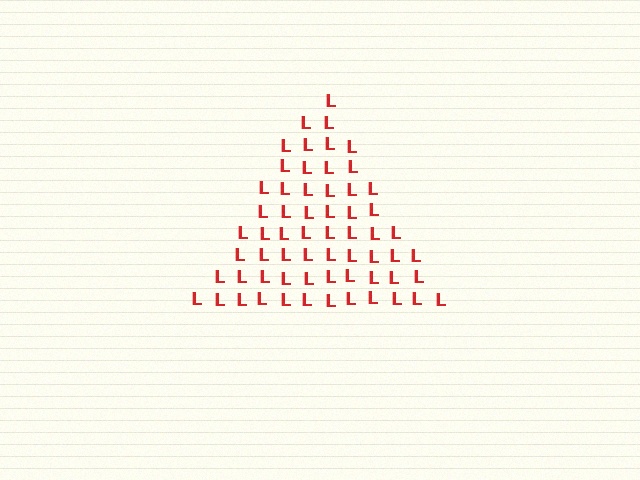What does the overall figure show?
The overall figure shows a triangle.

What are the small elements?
The small elements are letter L's.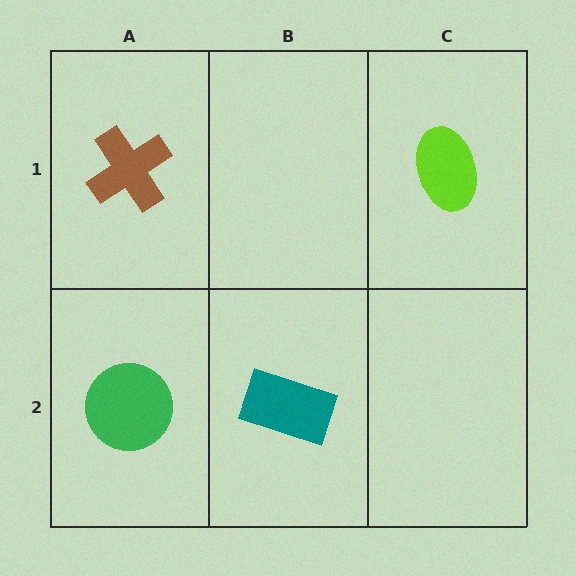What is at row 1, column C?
A lime ellipse.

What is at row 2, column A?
A green circle.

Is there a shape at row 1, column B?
No, that cell is empty.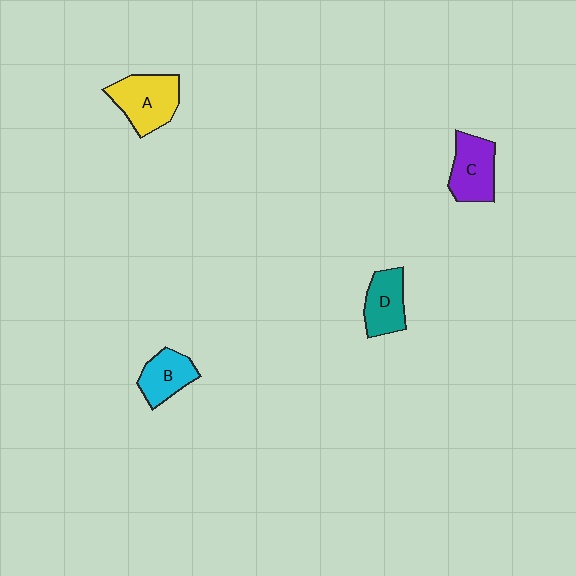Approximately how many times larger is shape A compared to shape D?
Approximately 1.3 times.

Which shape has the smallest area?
Shape B (cyan).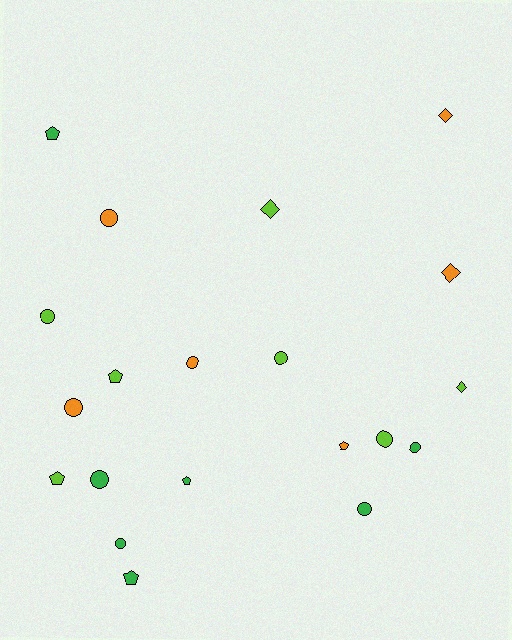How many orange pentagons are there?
There is 1 orange pentagon.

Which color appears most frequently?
Lime, with 7 objects.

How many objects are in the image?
There are 20 objects.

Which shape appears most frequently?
Circle, with 10 objects.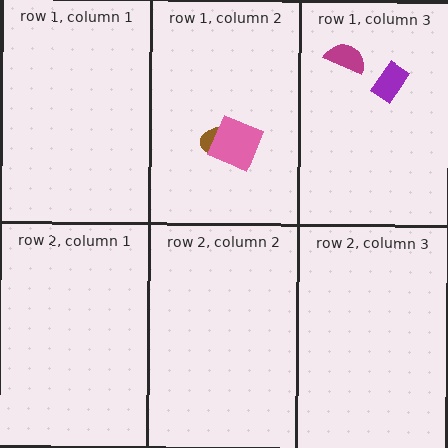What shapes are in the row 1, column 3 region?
The purple rectangle, the magenta semicircle.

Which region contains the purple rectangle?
The row 1, column 3 region.